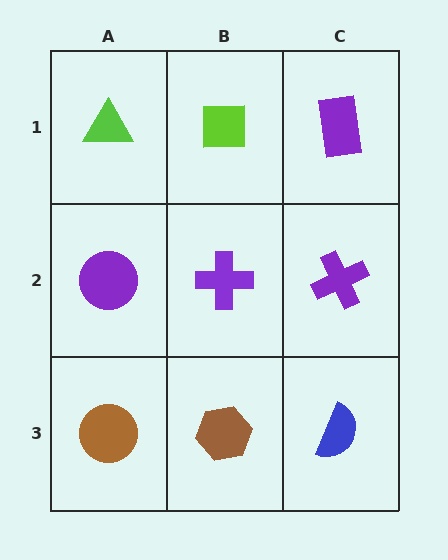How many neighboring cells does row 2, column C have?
3.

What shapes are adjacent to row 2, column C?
A purple rectangle (row 1, column C), a blue semicircle (row 3, column C), a purple cross (row 2, column B).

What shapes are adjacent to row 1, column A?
A purple circle (row 2, column A), a lime square (row 1, column B).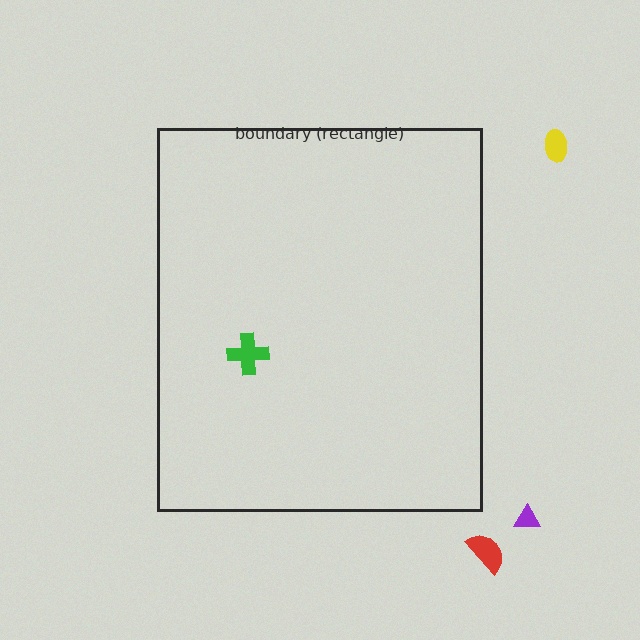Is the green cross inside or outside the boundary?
Inside.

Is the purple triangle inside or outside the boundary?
Outside.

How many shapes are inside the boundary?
1 inside, 3 outside.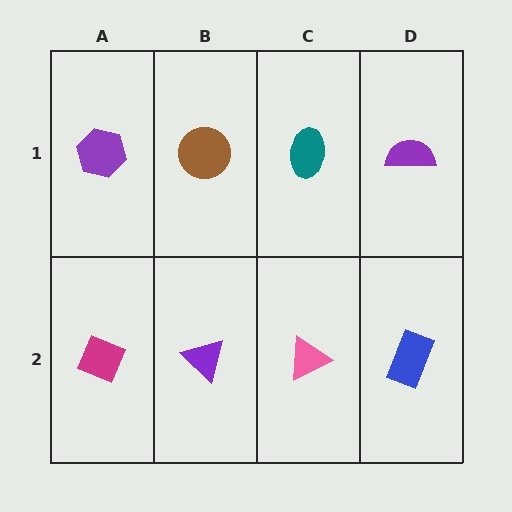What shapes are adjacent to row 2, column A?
A purple hexagon (row 1, column A), a purple triangle (row 2, column B).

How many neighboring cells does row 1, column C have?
3.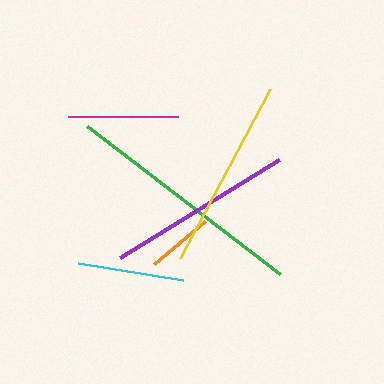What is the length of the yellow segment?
The yellow segment is approximately 191 pixels long.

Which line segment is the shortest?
The orange line is the shortest at approximately 67 pixels.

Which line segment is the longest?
The green line is the longest at approximately 244 pixels.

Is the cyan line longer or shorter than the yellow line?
The yellow line is longer than the cyan line.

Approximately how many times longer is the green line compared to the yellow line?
The green line is approximately 1.3 times the length of the yellow line.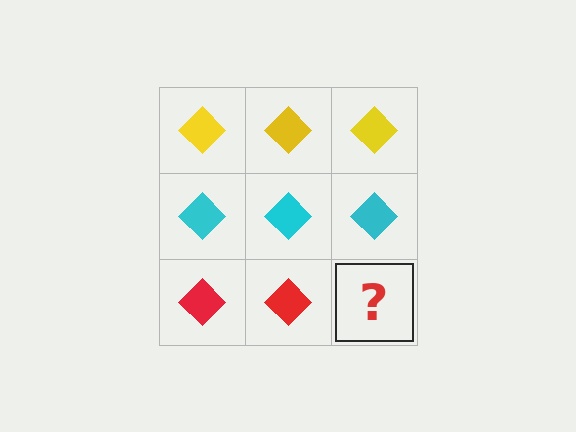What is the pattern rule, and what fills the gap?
The rule is that each row has a consistent color. The gap should be filled with a red diamond.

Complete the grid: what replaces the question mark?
The question mark should be replaced with a red diamond.